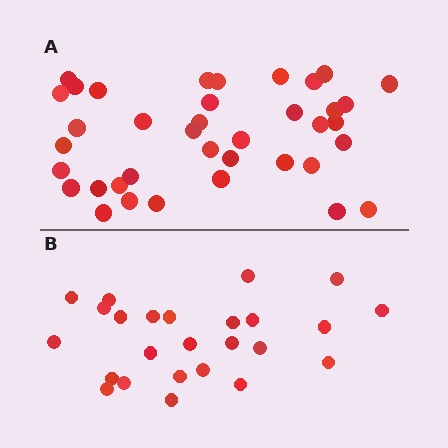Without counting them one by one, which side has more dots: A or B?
Region A (the top region) has more dots.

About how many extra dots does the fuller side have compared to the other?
Region A has approximately 15 more dots than region B.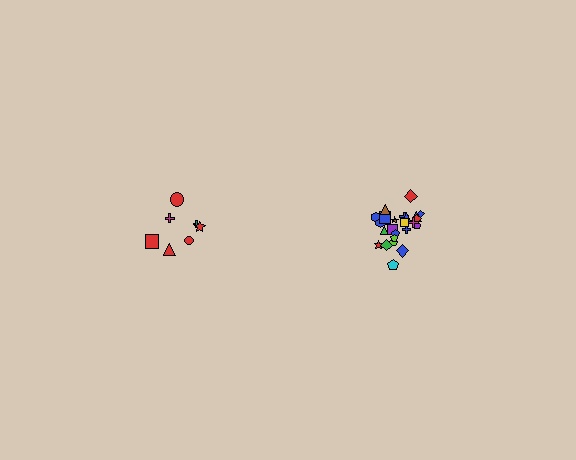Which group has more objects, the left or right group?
The right group.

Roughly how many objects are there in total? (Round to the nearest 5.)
Roughly 30 objects in total.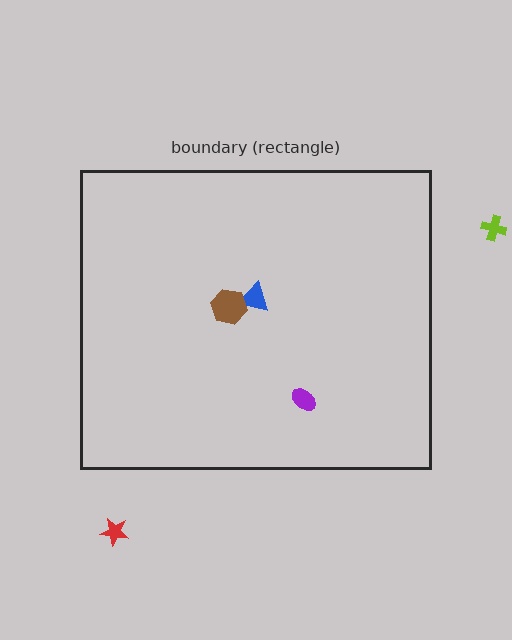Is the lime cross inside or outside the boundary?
Outside.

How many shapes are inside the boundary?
3 inside, 2 outside.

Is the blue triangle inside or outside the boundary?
Inside.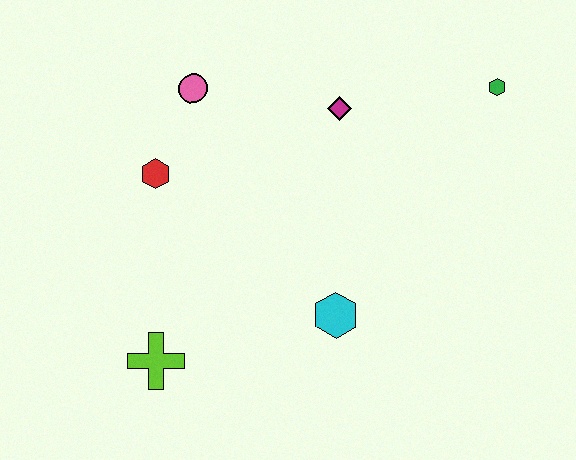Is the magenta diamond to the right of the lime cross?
Yes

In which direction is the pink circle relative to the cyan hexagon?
The pink circle is above the cyan hexagon.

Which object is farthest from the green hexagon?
The lime cross is farthest from the green hexagon.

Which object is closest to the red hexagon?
The pink circle is closest to the red hexagon.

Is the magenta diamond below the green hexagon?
Yes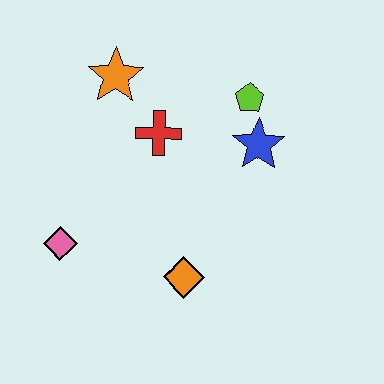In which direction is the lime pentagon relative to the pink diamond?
The lime pentagon is to the right of the pink diamond.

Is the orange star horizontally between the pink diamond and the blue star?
Yes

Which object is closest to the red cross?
The orange star is closest to the red cross.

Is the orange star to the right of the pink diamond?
Yes